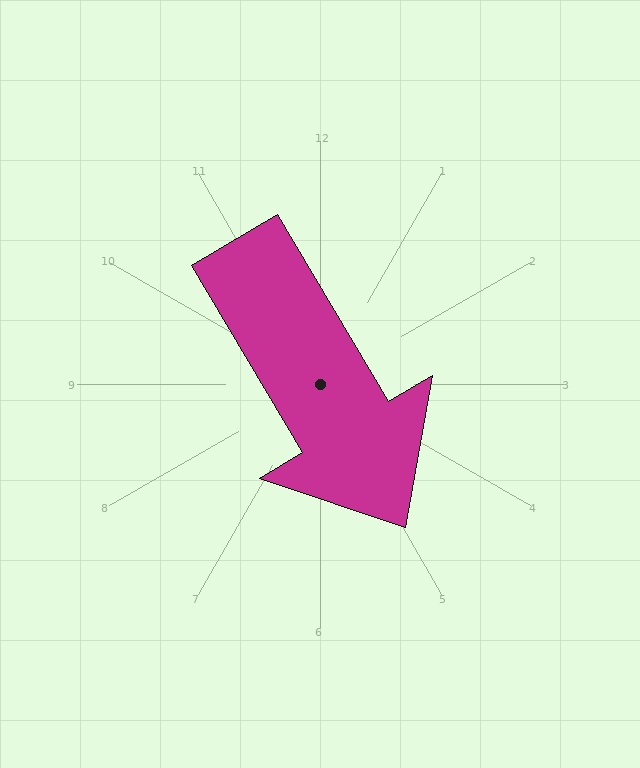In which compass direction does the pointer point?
Southeast.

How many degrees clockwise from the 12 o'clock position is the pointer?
Approximately 149 degrees.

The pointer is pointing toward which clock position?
Roughly 5 o'clock.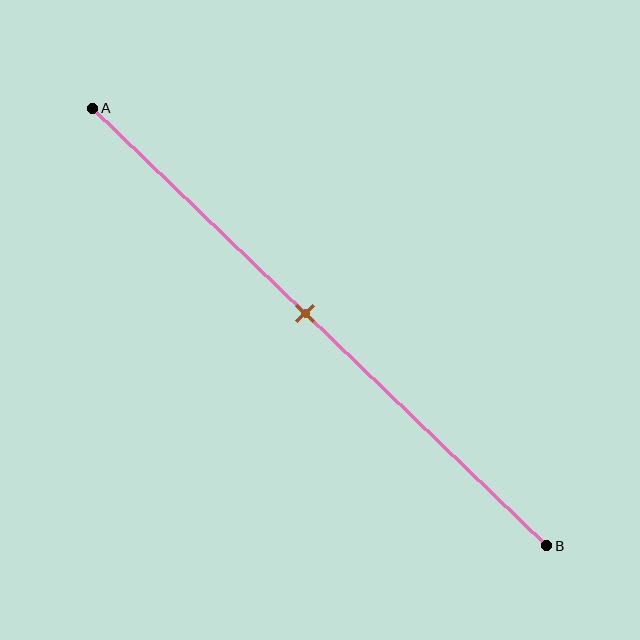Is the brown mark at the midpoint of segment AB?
No, the mark is at about 45% from A, not at the 50% midpoint.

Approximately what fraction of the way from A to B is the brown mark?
The brown mark is approximately 45% of the way from A to B.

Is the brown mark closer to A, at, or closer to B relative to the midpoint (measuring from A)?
The brown mark is closer to point A than the midpoint of segment AB.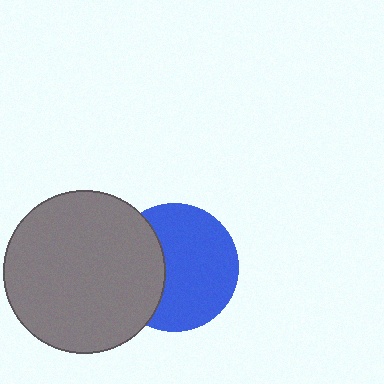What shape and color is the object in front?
The object in front is a gray circle.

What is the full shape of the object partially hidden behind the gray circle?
The partially hidden object is a blue circle.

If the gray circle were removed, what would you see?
You would see the complete blue circle.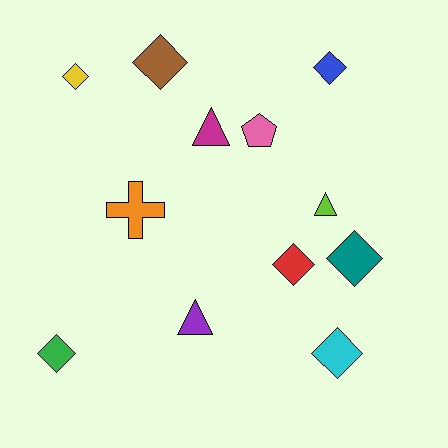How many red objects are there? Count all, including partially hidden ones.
There is 1 red object.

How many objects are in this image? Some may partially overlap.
There are 12 objects.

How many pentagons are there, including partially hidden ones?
There is 1 pentagon.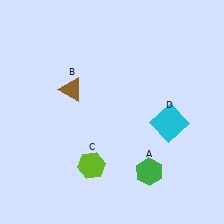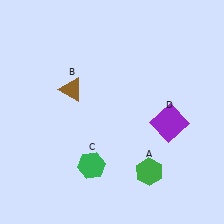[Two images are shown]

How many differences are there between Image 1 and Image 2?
There are 2 differences between the two images.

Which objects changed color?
C changed from lime to green. D changed from cyan to purple.